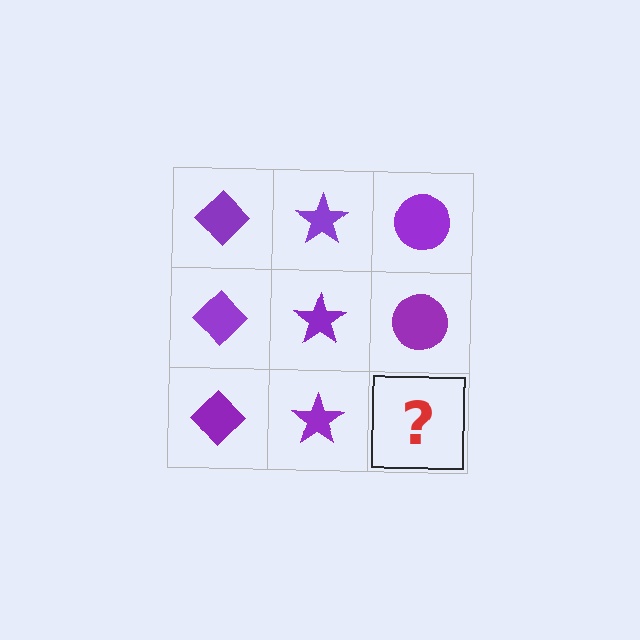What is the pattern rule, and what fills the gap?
The rule is that each column has a consistent shape. The gap should be filled with a purple circle.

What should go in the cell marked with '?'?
The missing cell should contain a purple circle.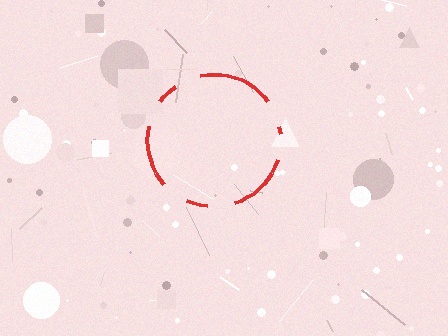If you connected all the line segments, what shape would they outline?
They would outline a circle.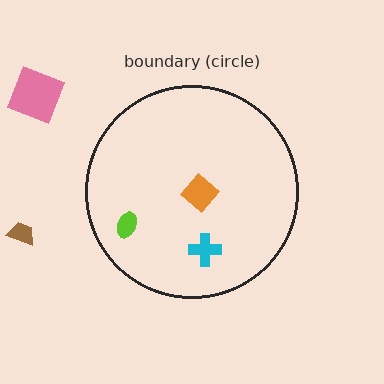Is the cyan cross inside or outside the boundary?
Inside.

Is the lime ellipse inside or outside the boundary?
Inside.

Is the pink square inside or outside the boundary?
Outside.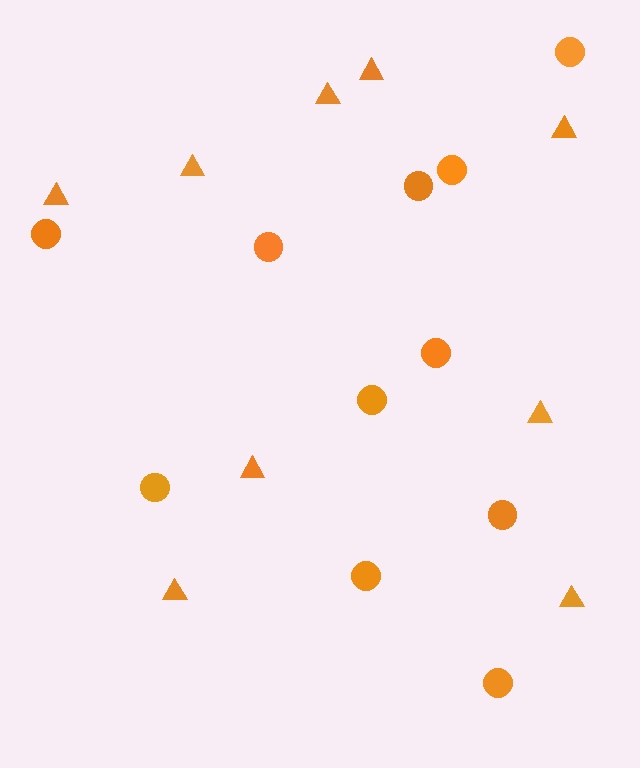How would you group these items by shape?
There are 2 groups: one group of circles (11) and one group of triangles (9).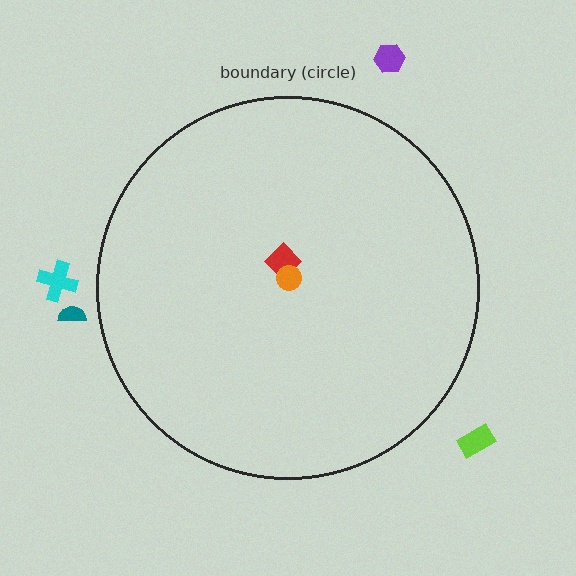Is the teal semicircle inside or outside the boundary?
Outside.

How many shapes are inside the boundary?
2 inside, 4 outside.